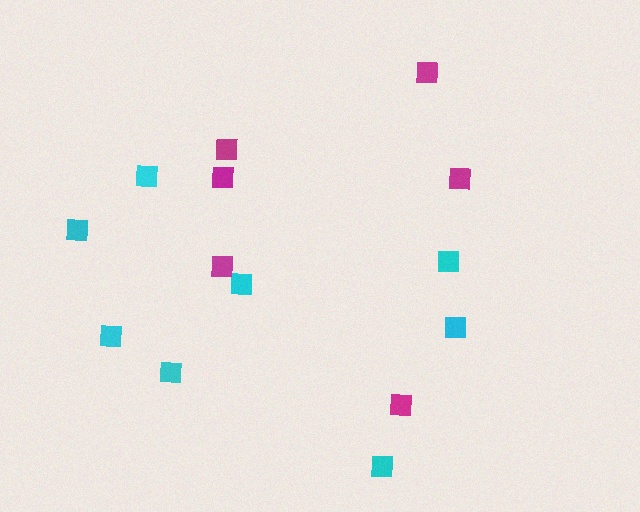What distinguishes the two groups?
There are 2 groups: one group of cyan squares (8) and one group of magenta squares (6).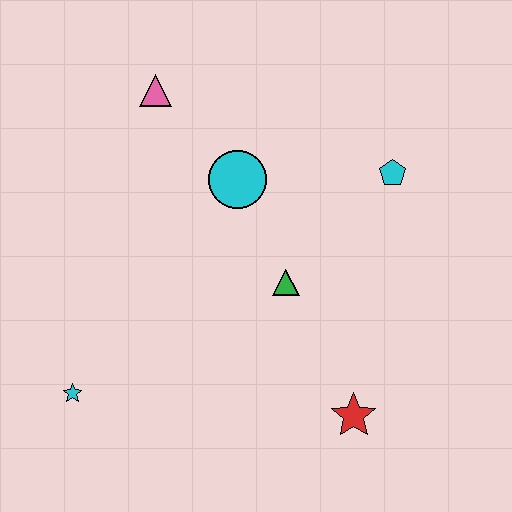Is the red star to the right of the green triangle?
Yes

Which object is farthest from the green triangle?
The cyan star is farthest from the green triangle.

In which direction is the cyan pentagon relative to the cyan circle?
The cyan pentagon is to the right of the cyan circle.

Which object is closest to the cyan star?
The green triangle is closest to the cyan star.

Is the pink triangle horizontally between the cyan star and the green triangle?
Yes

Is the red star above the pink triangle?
No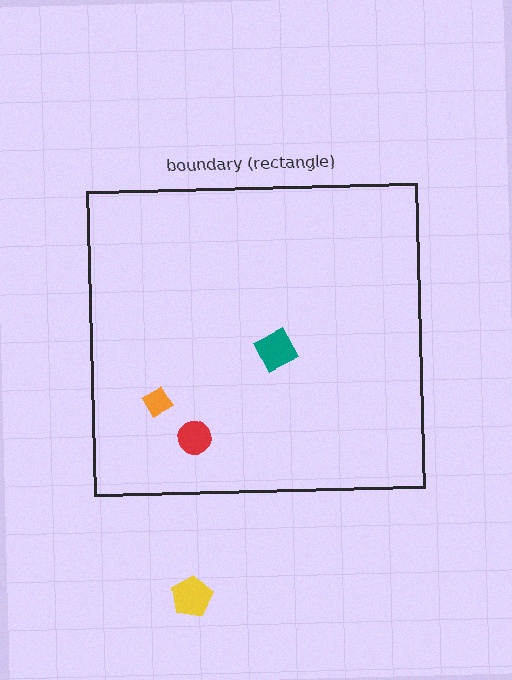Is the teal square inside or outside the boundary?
Inside.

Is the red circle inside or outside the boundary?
Inside.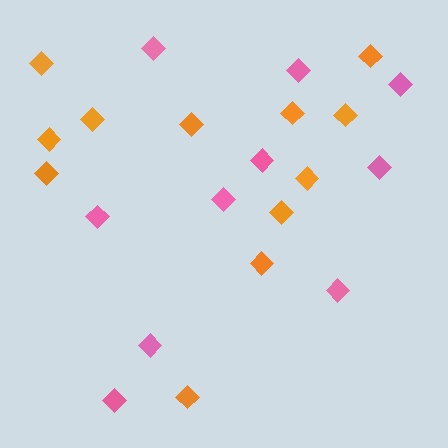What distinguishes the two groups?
There are 2 groups: one group of orange diamonds (12) and one group of pink diamonds (10).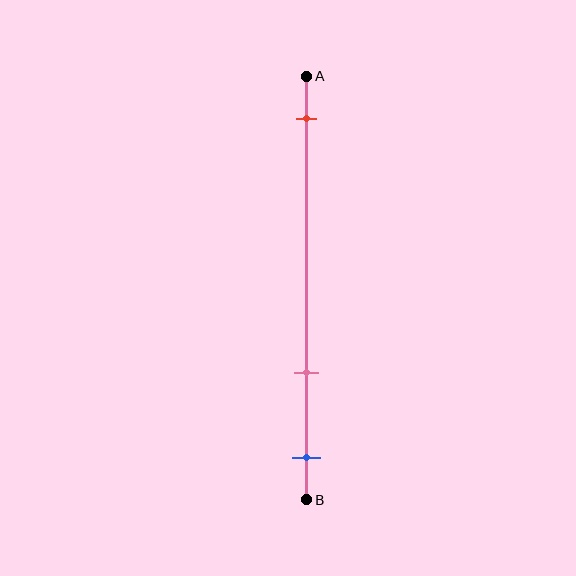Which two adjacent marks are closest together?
The pink and blue marks are the closest adjacent pair.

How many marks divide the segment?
There are 3 marks dividing the segment.